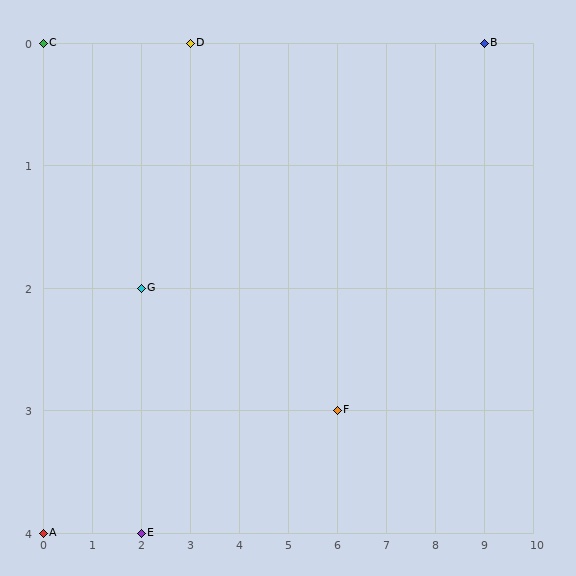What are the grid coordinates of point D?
Point D is at grid coordinates (3, 0).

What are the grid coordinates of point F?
Point F is at grid coordinates (6, 3).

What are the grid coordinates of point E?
Point E is at grid coordinates (2, 4).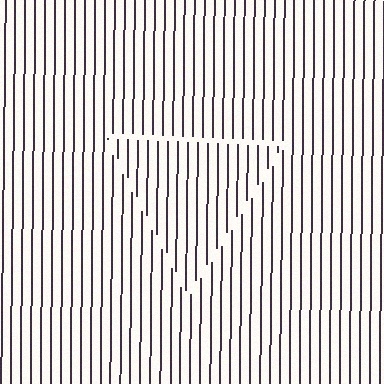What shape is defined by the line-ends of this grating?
An illusory triangle. The interior of the shape contains the same grating, shifted by half a period — the contour is defined by the phase discontinuity where line-ends from the inner and outer gratings abut.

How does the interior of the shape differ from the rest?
The interior of the shape contains the same grating, shifted by half a period — the contour is defined by the phase discontinuity where line-ends from the inner and outer gratings abut.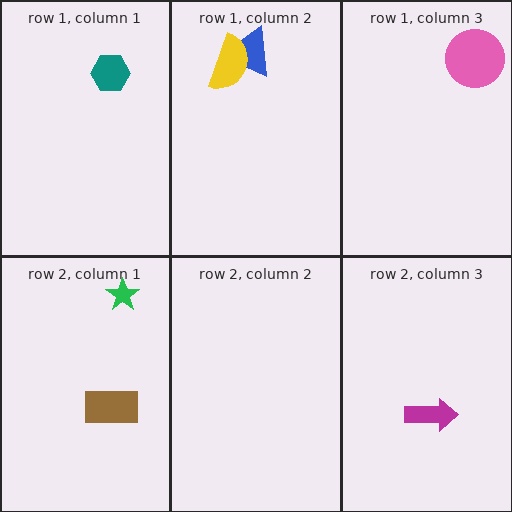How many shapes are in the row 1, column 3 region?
1.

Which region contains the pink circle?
The row 1, column 3 region.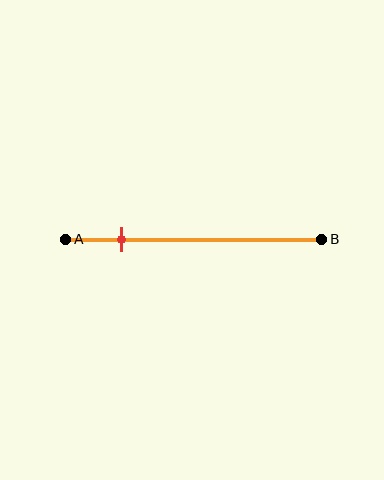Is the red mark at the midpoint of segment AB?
No, the mark is at about 20% from A, not at the 50% midpoint.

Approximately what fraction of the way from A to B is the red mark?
The red mark is approximately 20% of the way from A to B.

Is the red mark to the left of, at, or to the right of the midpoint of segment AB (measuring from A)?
The red mark is to the left of the midpoint of segment AB.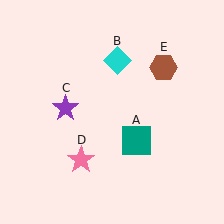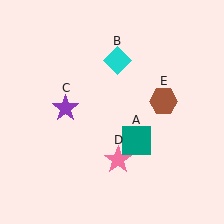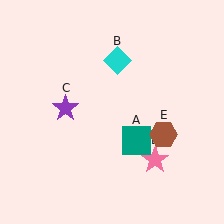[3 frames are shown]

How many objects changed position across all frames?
2 objects changed position: pink star (object D), brown hexagon (object E).